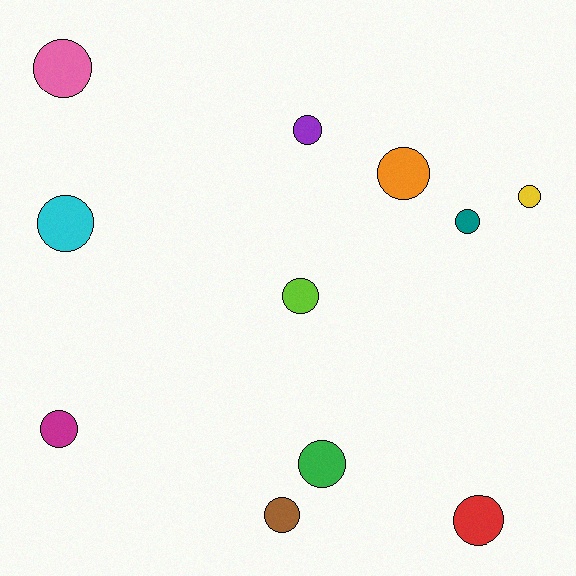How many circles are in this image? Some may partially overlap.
There are 11 circles.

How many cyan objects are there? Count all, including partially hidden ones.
There is 1 cyan object.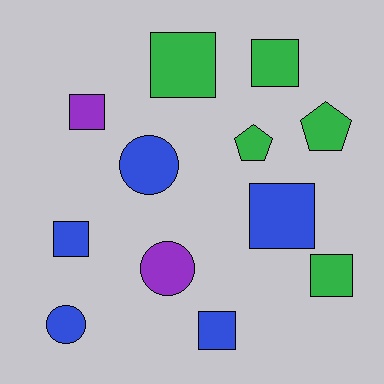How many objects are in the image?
There are 12 objects.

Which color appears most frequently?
Blue, with 5 objects.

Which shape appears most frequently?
Square, with 7 objects.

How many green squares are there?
There are 3 green squares.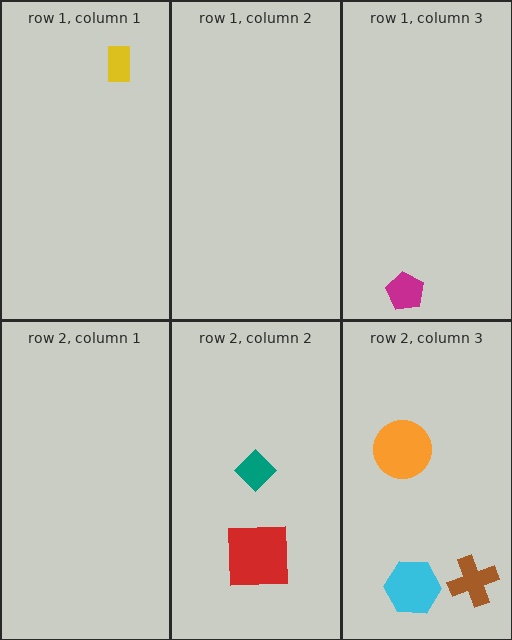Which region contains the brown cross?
The row 2, column 3 region.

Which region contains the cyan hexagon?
The row 2, column 3 region.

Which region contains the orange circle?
The row 2, column 3 region.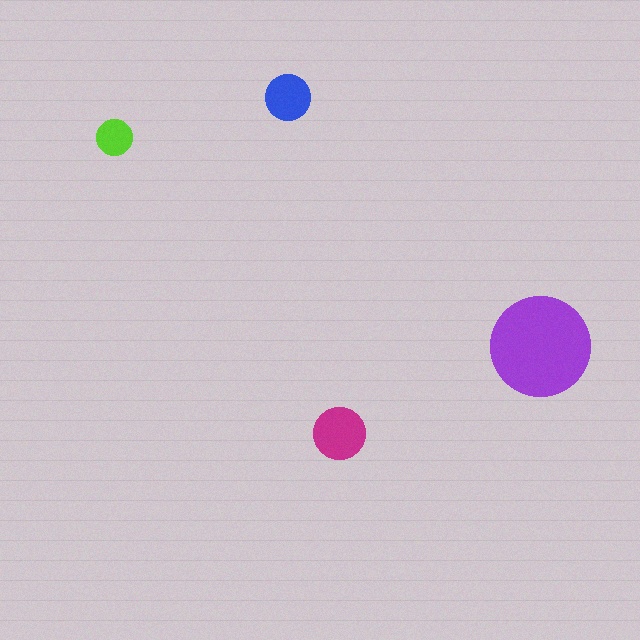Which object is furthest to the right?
The purple circle is rightmost.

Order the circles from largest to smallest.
the purple one, the magenta one, the blue one, the lime one.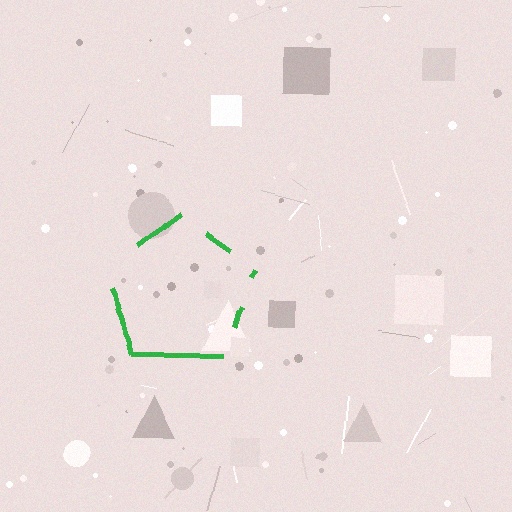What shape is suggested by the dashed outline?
The dashed outline suggests a pentagon.